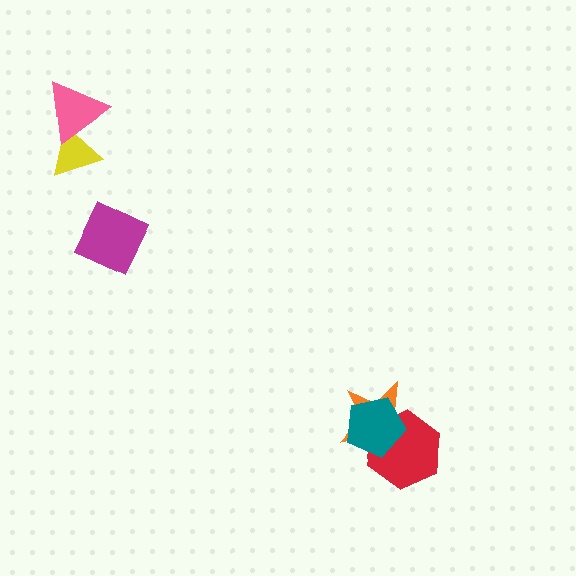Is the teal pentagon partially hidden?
No, no other shape covers it.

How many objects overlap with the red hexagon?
2 objects overlap with the red hexagon.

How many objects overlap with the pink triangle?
1 object overlaps with the pink triangle.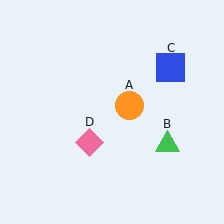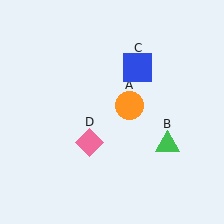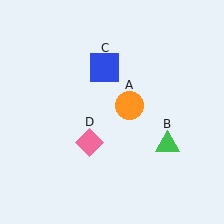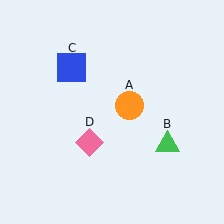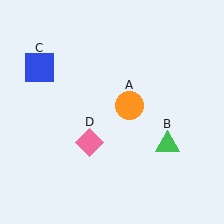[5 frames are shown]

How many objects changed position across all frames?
1 object changed position: blue square (object C).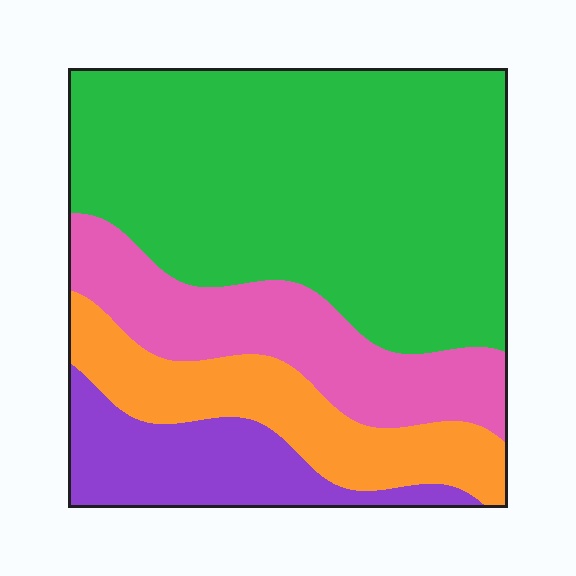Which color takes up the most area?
Green, at roughly 50%.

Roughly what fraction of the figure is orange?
Orange covers 16% of the figure.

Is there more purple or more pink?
Pink.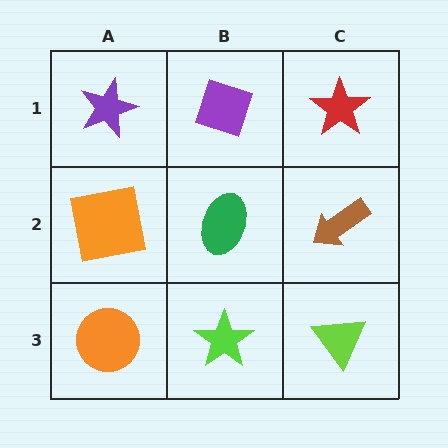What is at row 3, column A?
An orange circle.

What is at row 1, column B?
A purple diamond.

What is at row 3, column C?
A lime triangle.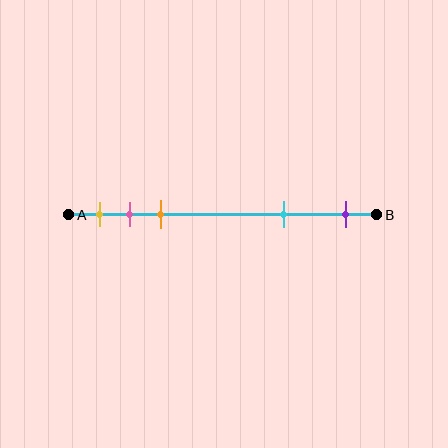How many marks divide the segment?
There are 5 marks dividing the segment.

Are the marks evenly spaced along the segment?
No, the marks are not evenly spaced.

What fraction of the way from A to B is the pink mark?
The pink mark is approximately 20% (0.2) of the way from A to B.